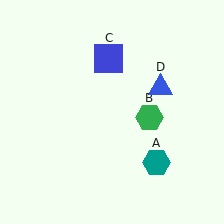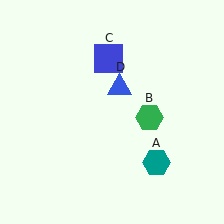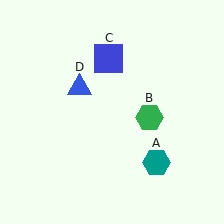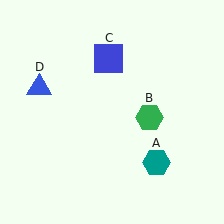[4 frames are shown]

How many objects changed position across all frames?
1 object changed position: blue triangle (object D).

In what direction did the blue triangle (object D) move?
The blue triangle (object D) moved left.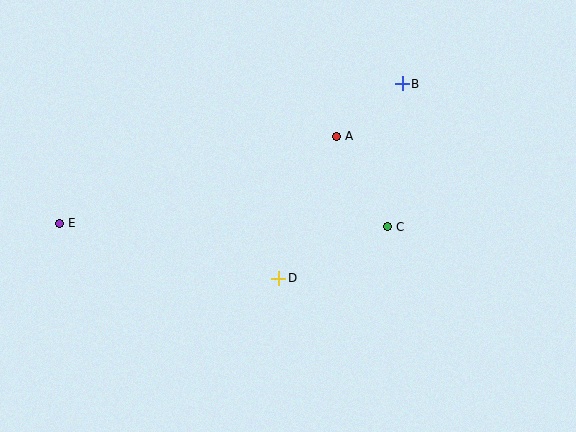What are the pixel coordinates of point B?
Point B is at (402, 84).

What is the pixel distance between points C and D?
The distance between C and D is 120 pixels.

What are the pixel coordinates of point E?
Point E is at (59, 223).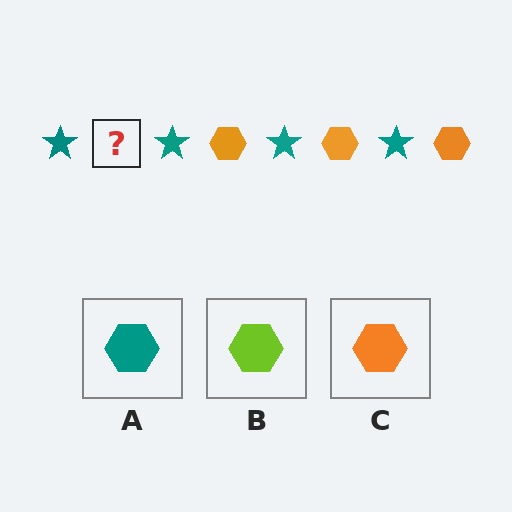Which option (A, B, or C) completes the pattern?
C.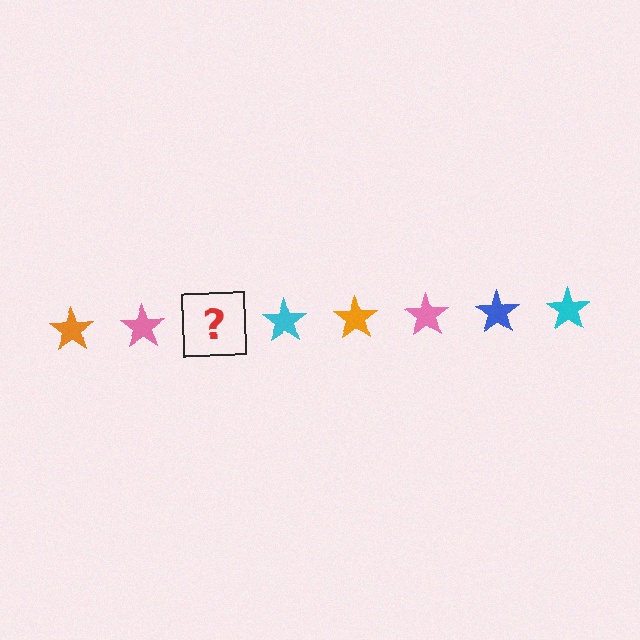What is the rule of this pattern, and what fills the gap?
The rule is that the pattern cycles through orange, pink, blue, cyan stars. The gap should be filled with a blue star.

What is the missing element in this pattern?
The missing element is a blue star.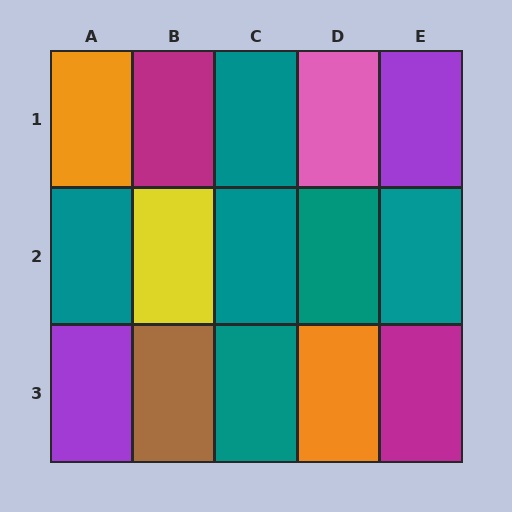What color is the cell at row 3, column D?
Orange.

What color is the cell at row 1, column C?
Teal.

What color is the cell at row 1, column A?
Orange.